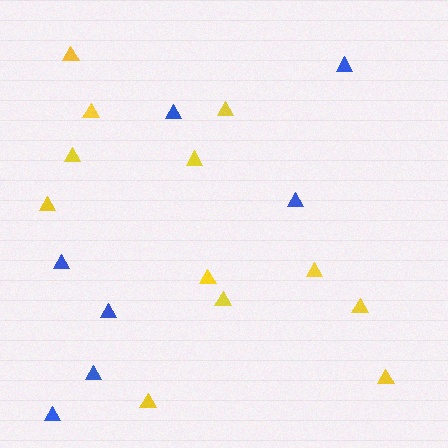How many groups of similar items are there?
There are 2 groups: one group of yellow triangles (12) and one group of blue triangles (7).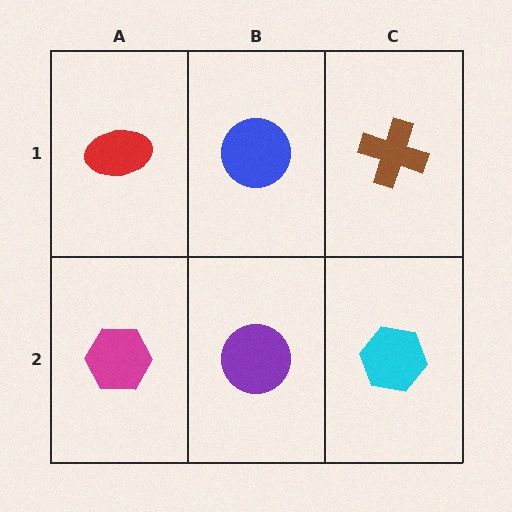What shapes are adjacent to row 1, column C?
A cyan hexagon (row 2, column C), a blue circle (row 1, column B).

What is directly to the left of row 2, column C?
A purple circle.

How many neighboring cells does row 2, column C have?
2.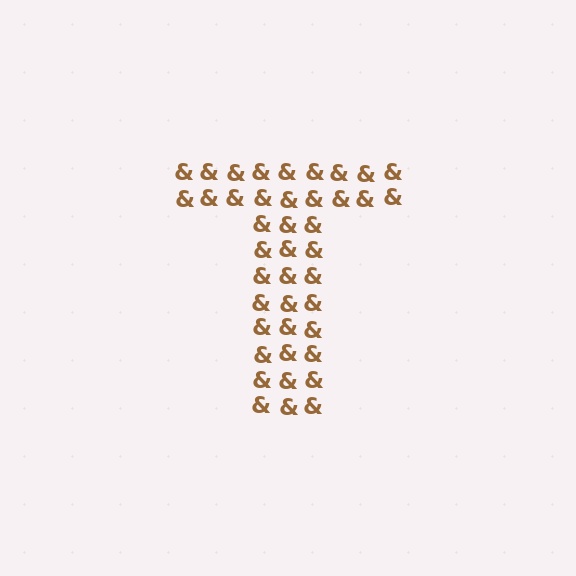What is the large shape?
The large shape is the letter T.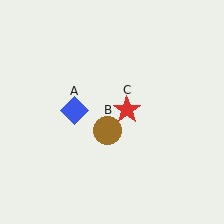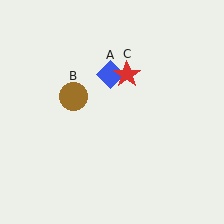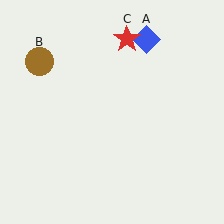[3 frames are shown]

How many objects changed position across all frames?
3 objects changed position: blue diamond (object A), brown circle (object B), red star (object C).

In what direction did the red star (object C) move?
The red star (object C) moved up.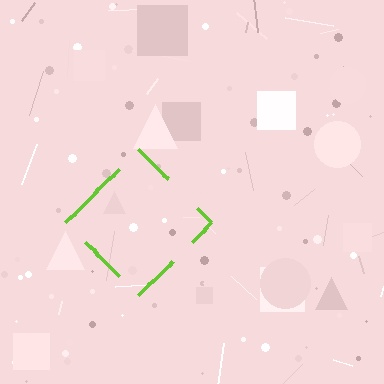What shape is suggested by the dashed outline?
The dashed outline suggests a diamond.